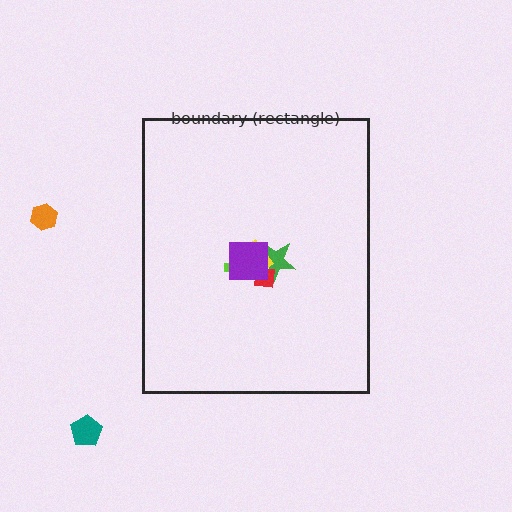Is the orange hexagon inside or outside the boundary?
Outside.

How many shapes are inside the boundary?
5 inside, 2 outside.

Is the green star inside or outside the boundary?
Inside.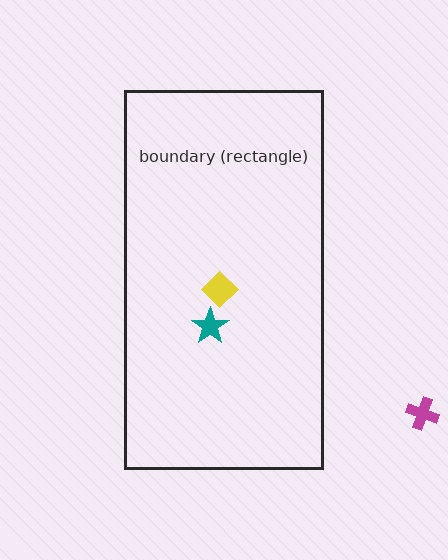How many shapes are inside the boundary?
2 inside, 1 outside.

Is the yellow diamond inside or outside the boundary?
Inside.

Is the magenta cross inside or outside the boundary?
Outside.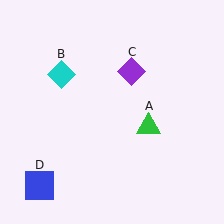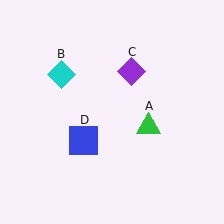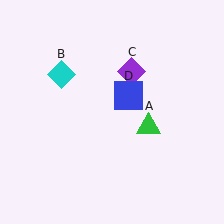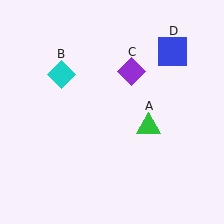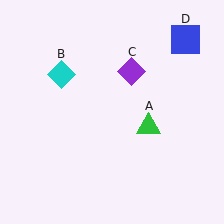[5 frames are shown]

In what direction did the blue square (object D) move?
The blue square (object D) moved up and to the right.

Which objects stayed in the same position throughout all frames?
Green triangle (object A) and cyan diamond (object B) and purple diamond (object C) remained stationary.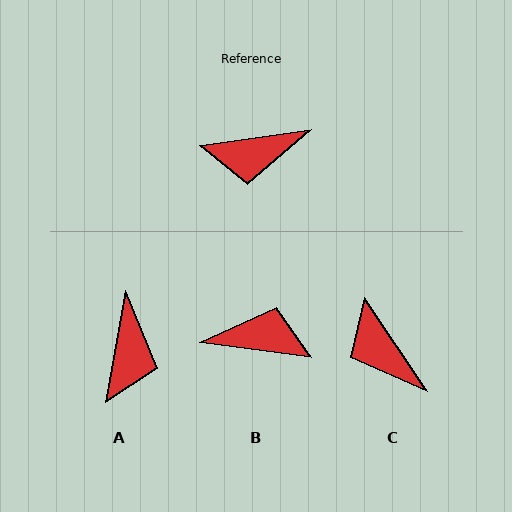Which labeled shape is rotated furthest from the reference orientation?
B, about 164 degrees away.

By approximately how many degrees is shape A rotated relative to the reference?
Approximately 72 degrees counter-clockwise.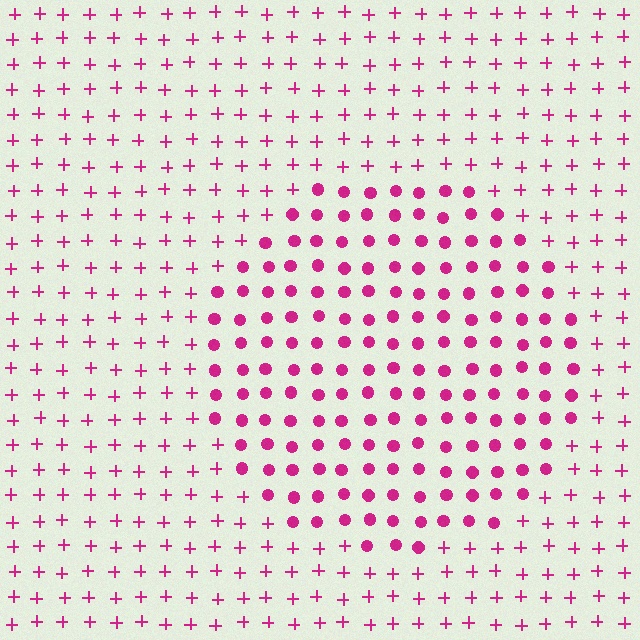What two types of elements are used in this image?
The image uses circles inside the circle region and plus signs outside it.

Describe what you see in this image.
The image is filled with small magenta elements arranged in a uniform grid. A circle-shaped region contains circles, while the surrounding area contains plus signs. The boundary is defined purely by the change in element shape.